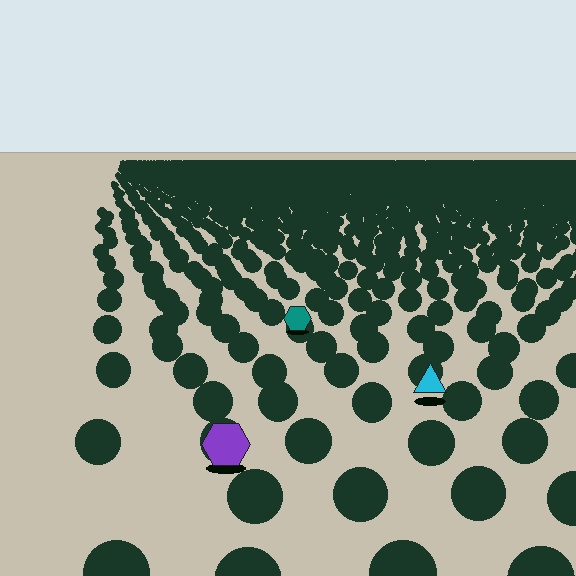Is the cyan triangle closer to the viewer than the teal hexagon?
Yes. The cyan triangle is closer — you can tell from the texture gradient: the ground texture is coarser near it.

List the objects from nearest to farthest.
From nearest to farthest: the purple hexagon, the cyan triangle, the teal hexagon.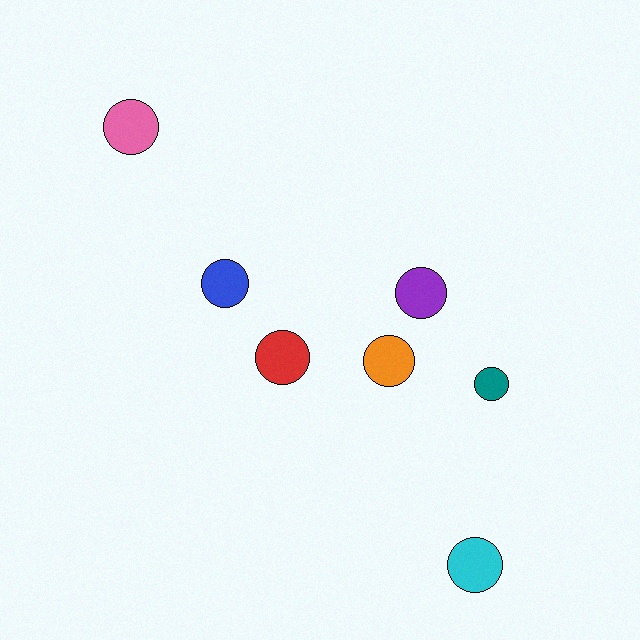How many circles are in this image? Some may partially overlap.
There are 7 circles.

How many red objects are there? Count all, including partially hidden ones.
There is 1 red object.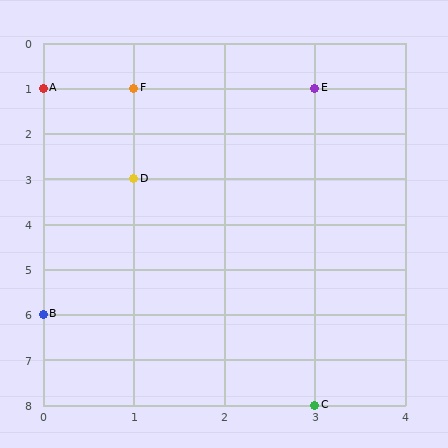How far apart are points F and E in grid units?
Points F and E are 2 columns apart.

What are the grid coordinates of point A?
Point A is at grid coordinates (0, 1).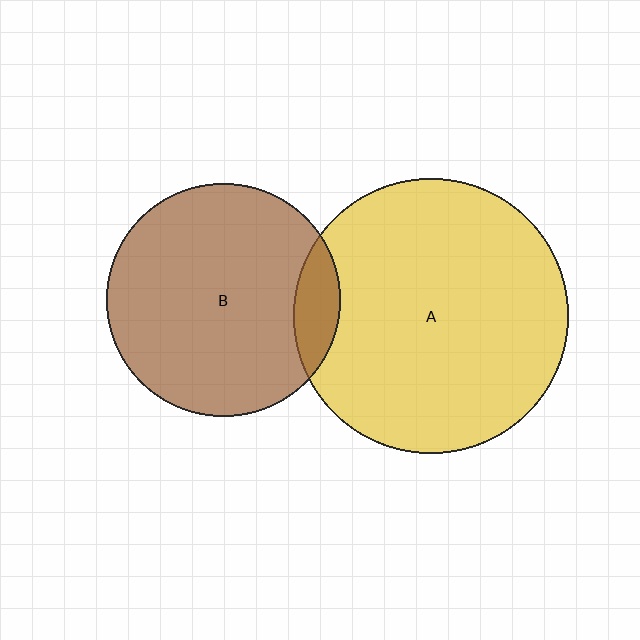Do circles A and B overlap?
Yes.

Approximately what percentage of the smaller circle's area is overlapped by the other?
Approximately 10%.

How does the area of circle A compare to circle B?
Approximately 1.4 times.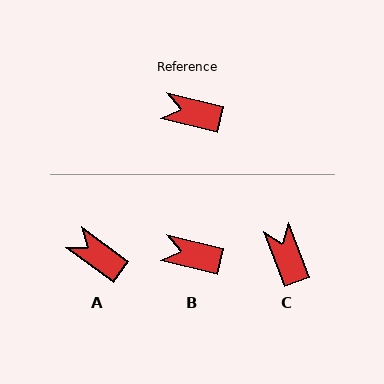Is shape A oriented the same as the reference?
No, it is off by about 23 degrees.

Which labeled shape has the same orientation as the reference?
B.